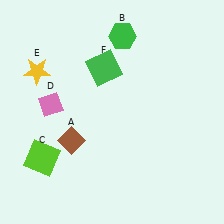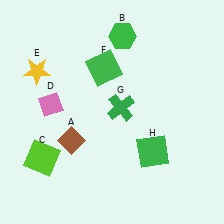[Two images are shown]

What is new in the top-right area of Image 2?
A green cross (G) was added in the top-right area of Image 2.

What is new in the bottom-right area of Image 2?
A green square (H) was added in the bottom-right area of Image 2.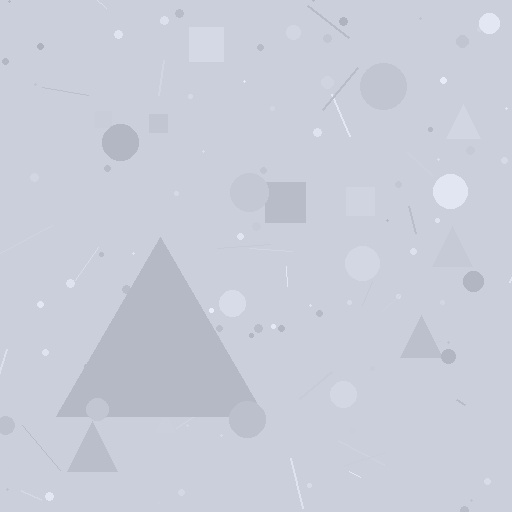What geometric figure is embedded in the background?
A triangle is embedded in the background.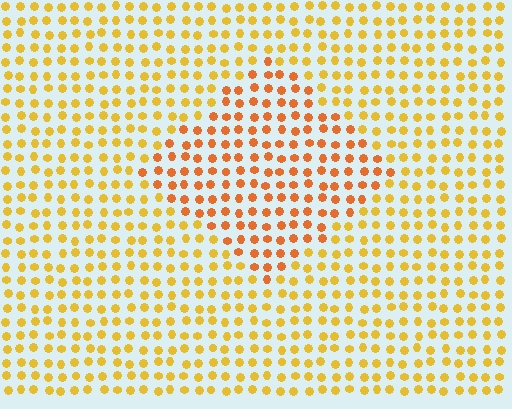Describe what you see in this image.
The image is filled with small yellow elements in a uniform arrangement. A diamond-shaped region is visible where the elements are tinted to a slightly different hue, forming a subtle color boundary.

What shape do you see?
I see a diamond.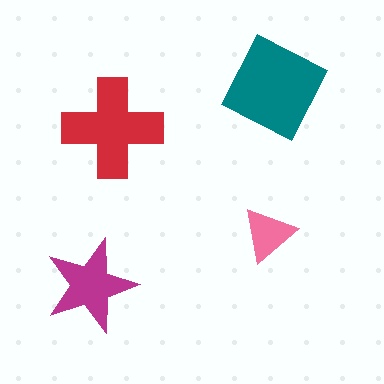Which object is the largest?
The teal diamond.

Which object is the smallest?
The pink triangle.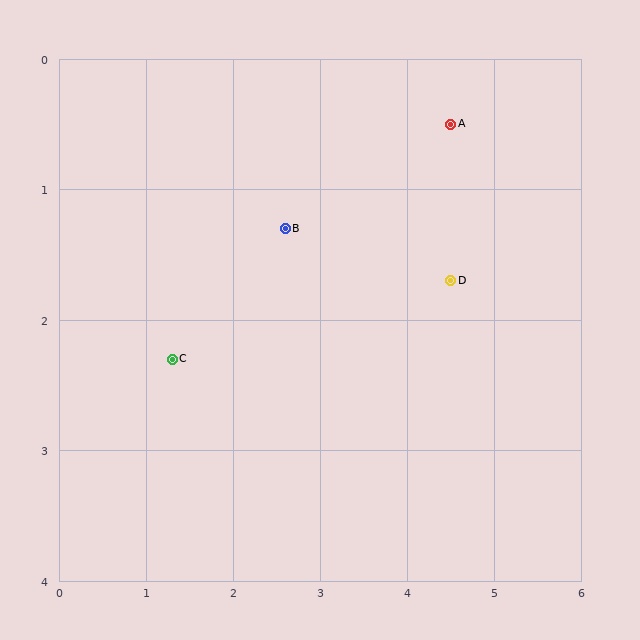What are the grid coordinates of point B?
Point B is at approximately (2.6, 1.3).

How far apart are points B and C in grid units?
Points B and C are about 1.6 grid units apart.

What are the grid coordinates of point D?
Point D is at approximately (4.5, 1.7).